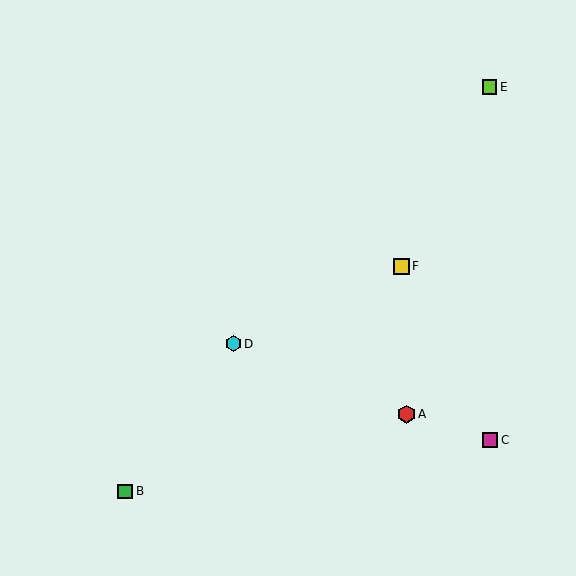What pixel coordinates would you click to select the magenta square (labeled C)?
Click at (490, 440) to select the magenta square C.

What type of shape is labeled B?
Shape B is a green square.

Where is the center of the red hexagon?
The center of the red hexagon is at (406, 414).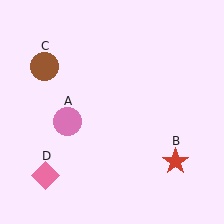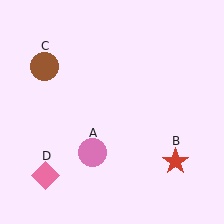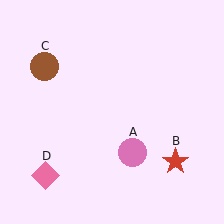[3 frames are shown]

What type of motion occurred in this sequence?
The pink circle (object A) rotated counterclockwise around the center of the scene.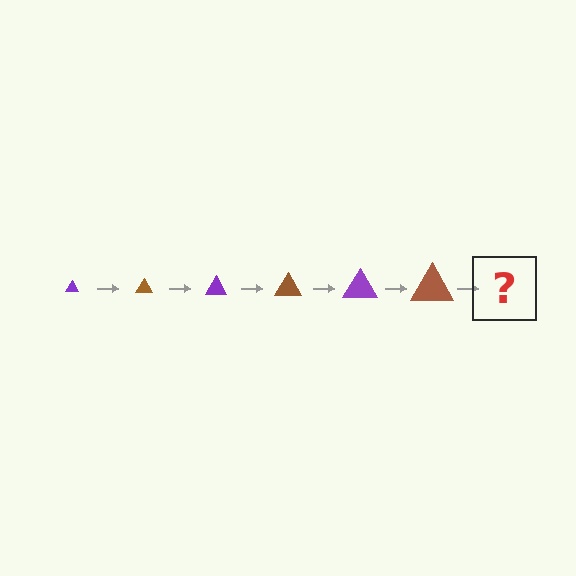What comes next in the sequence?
The next element should be a purple triangle, larger than the previous one.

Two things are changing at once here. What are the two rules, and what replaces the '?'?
The two rules are that the triangle grows larger each step and the color cycles through purple and brown. The '?' should be a purple triangle, larger than the previous one.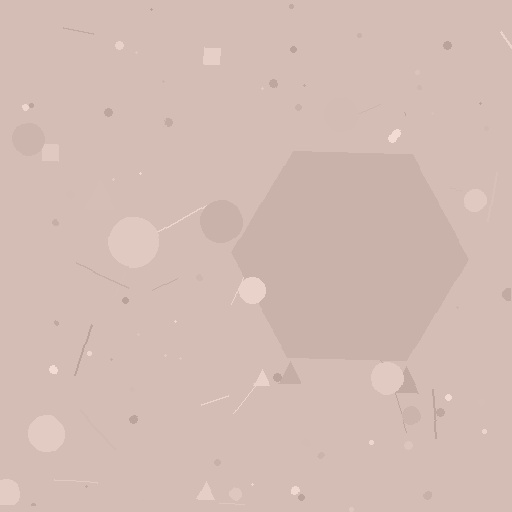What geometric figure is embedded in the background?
A hexagon is embedded in the background.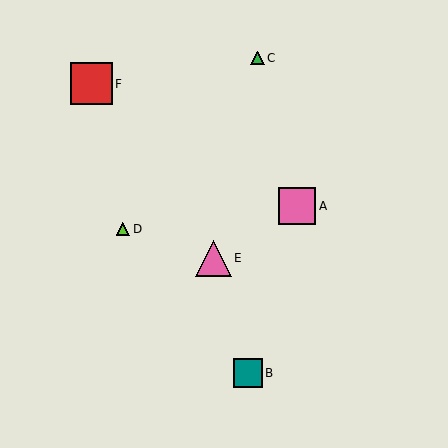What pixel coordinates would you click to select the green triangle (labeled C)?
Click at (258, 58) to select the green triangle C.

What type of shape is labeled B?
Shape B is a teal square.